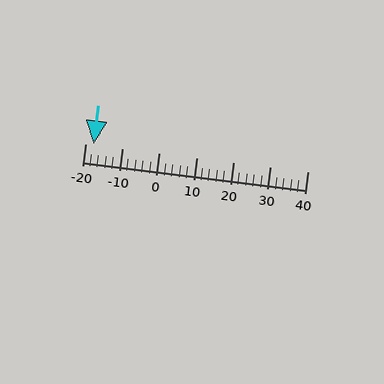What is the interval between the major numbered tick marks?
The major tick marks are spaced 10 units apart.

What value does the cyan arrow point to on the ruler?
The cyan arrow points to approximately -18.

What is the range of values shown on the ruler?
The ruler shows values from -20 to 40.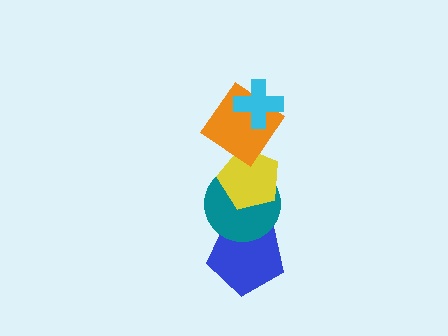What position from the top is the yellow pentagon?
The yellow pentagon is 3rd from the top.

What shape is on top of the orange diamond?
The cyan cross is on top of the orange diamond.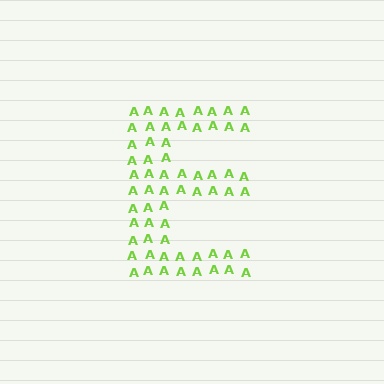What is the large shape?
The large shape is the letter E.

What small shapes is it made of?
It is made of small letter A's.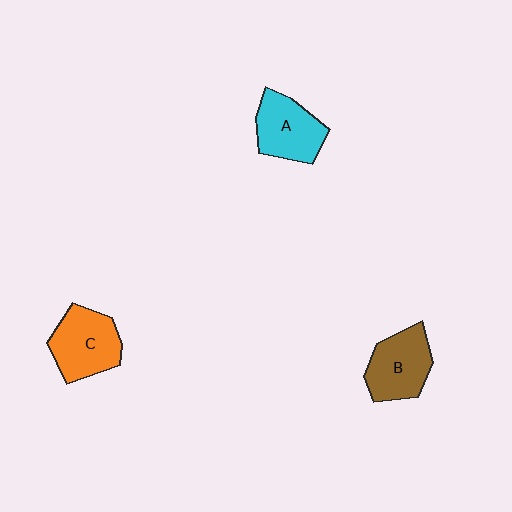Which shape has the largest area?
Shape C (orange).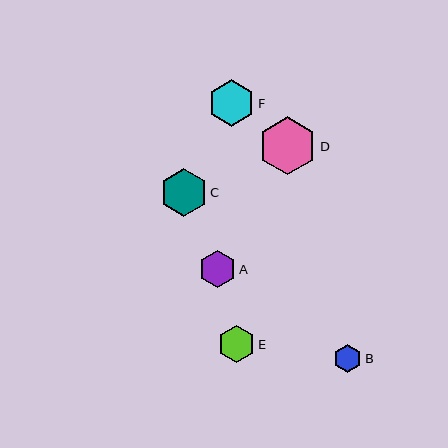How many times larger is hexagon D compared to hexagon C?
Hexagon D is approximately 1.2 times the size of hexagon C.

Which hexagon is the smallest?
Hexagon B is the smallest with a size of approximately 28 pixels.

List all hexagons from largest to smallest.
From largest to smallest: D, C, F, A, E, B.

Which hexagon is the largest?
Hexagon D is the largest with a size of approximately 58 pixels.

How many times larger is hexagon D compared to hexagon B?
Hexagon D is approximately 2.1 times the size of hexagon B.